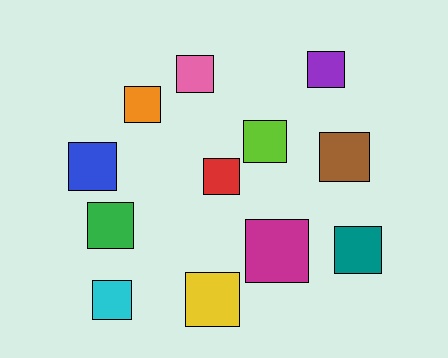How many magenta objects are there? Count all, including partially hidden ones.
There is 1 magenta object.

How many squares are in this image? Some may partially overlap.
There are 12 squares.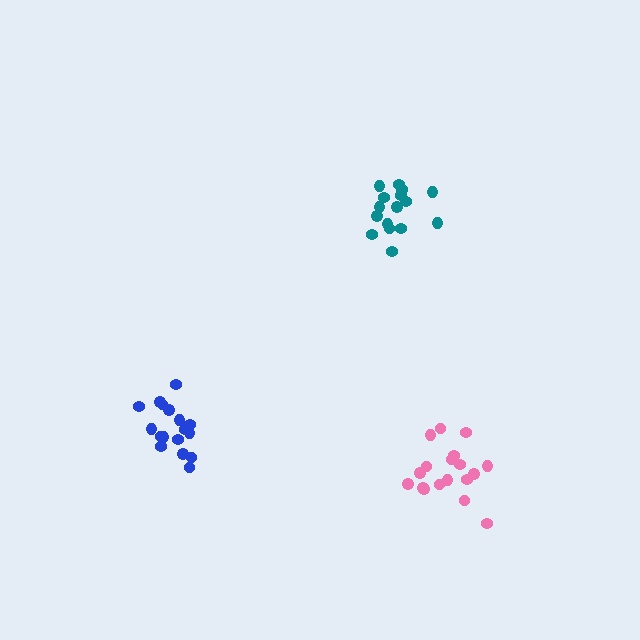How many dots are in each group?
Group 1: 17 dots, Group 2: 16 dots, Group 3: 18 dots (51 total).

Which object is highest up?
The teal cluster is topmost.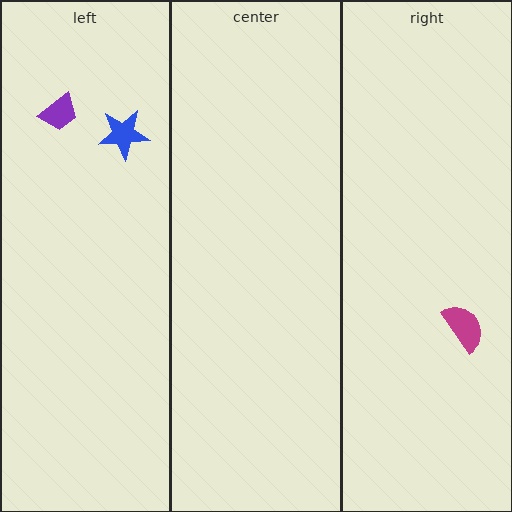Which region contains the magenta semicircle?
The right region.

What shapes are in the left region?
The purple trapezoid, the blue star.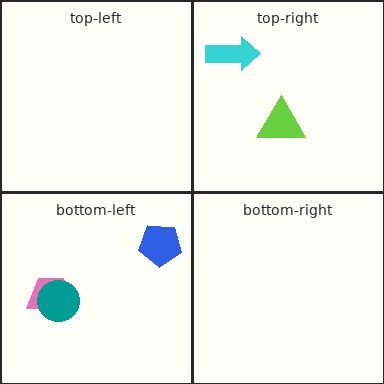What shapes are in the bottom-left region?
The pink trapezoid, the blue pentagon, the teal circle.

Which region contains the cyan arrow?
The top-right region.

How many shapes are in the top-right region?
2.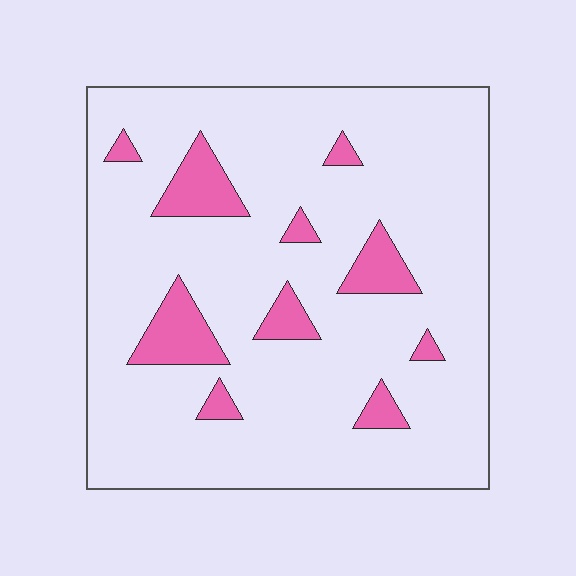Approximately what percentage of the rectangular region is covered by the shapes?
Approximately 10%.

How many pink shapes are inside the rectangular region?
10.